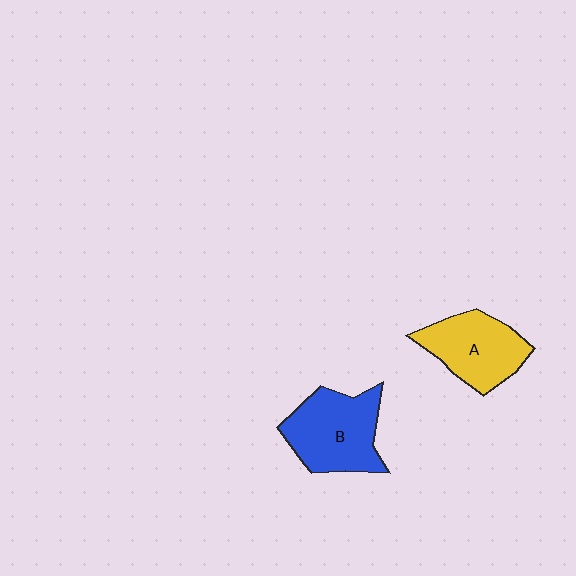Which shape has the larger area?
Shape B (blue).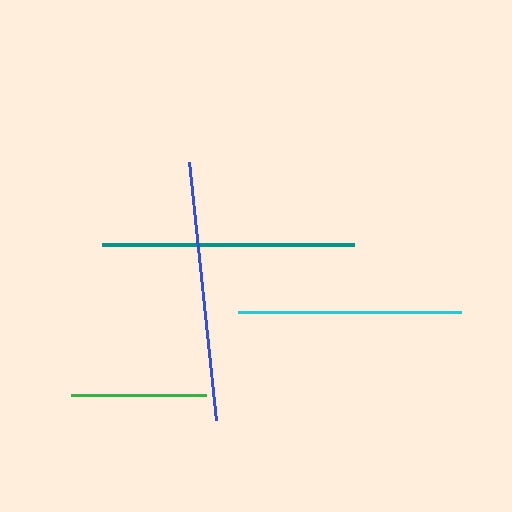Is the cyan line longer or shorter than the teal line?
The teal line is longer than the cyan line.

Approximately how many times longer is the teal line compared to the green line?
The teal line is approximately 1.9 times the length of the green line.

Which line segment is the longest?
The blue line is the longest at approximately 259 pixels.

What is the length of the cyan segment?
The cyan segment is approximately 222 pixels long.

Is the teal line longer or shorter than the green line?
The teal line is longer than the green line.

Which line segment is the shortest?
The green line is the shortest at approximately 134 pixels.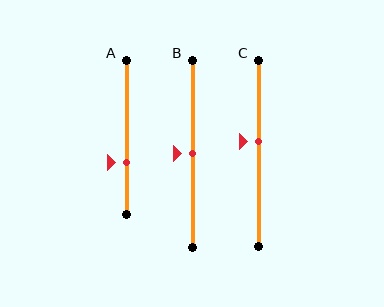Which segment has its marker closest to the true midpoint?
Segment B has its marker closest to the true midpoint.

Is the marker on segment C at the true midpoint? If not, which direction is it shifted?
No, the marker on segment C is shifted upward by about 7% of the segment length.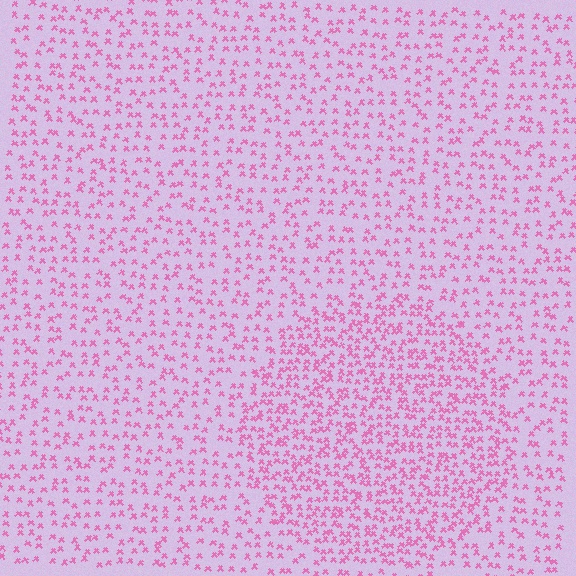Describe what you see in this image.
The image contains small pink elements arranged at two different densities. A circle-shaped region is visible where the elements are more densely packed than the surrounding area.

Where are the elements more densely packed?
The elements are more densely packed inside the circle boundary.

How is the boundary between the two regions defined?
The boundary is defined by a change in element density (approximately 1.8x ratio). All elements are the same color, size, and shape.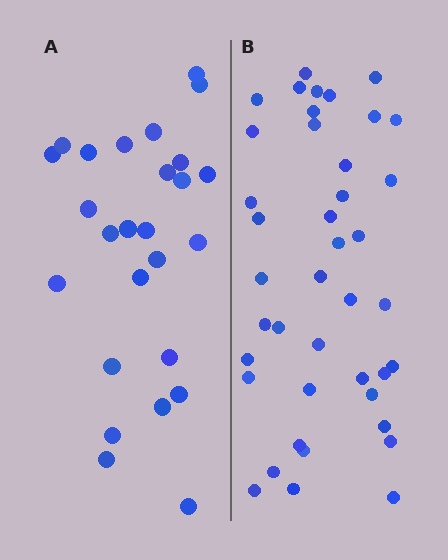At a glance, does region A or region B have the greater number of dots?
Region B (the right region) has more dots.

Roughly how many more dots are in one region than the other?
Region B has approximately 15 more dots than region A.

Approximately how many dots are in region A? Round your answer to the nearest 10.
About 30 dots. (The exact count is 26, which rounds to 30.)